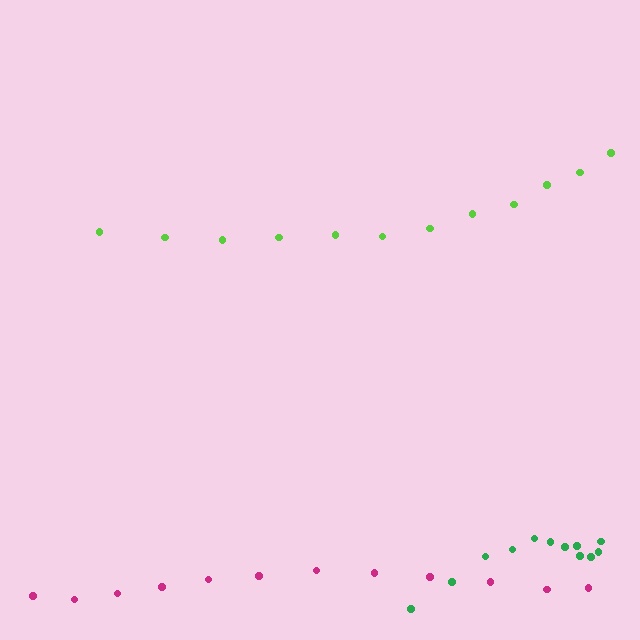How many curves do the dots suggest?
There are 3 distinct paths.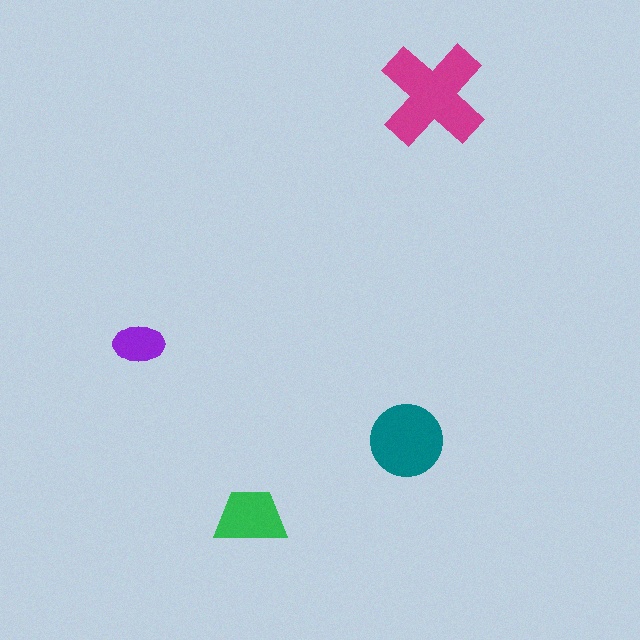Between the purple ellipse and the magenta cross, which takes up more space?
The magenta cross.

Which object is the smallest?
The purple ellipse.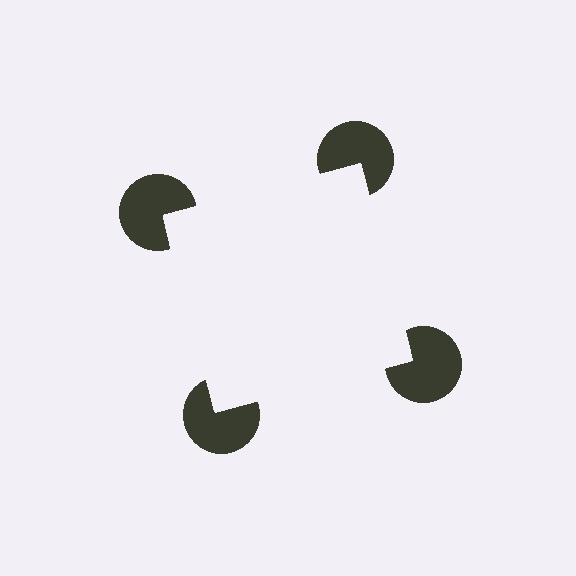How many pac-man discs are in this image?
There are 4 — one at each vertex of the illusory square.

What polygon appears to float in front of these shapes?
An illusory square — its edges are inferred from the aligned wedge cuts in the pac-man discs, not physically drawn.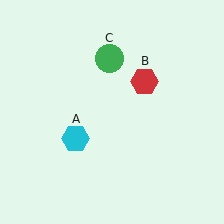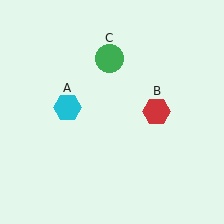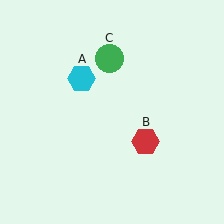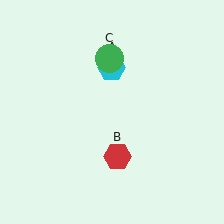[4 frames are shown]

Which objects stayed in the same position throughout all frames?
Green circle (object C) remained stationary.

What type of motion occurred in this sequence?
The cyan hexagon (object A), red hexagon (object B) rotated clockwise around the center of the scene.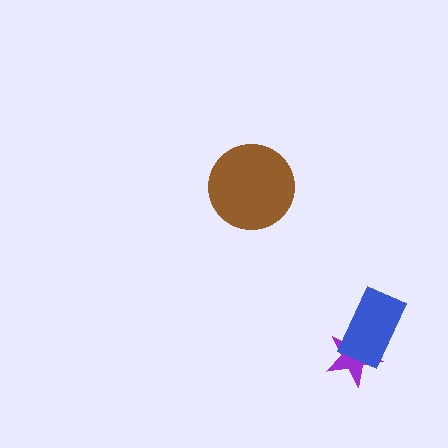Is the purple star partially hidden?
Yes, it is partially covered by another shape.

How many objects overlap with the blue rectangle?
1 object overlaps with the blue rectangle.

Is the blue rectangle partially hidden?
No, no other shape covers it.